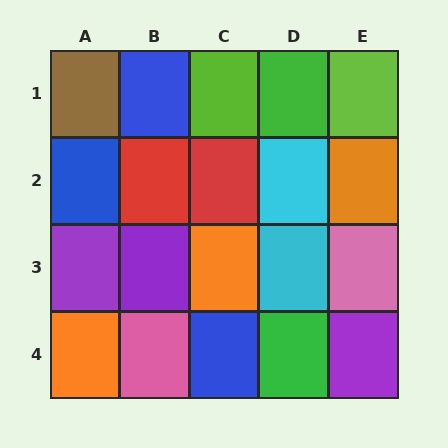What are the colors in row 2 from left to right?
Blue, red, red, cyan, orange.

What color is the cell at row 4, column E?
Purple.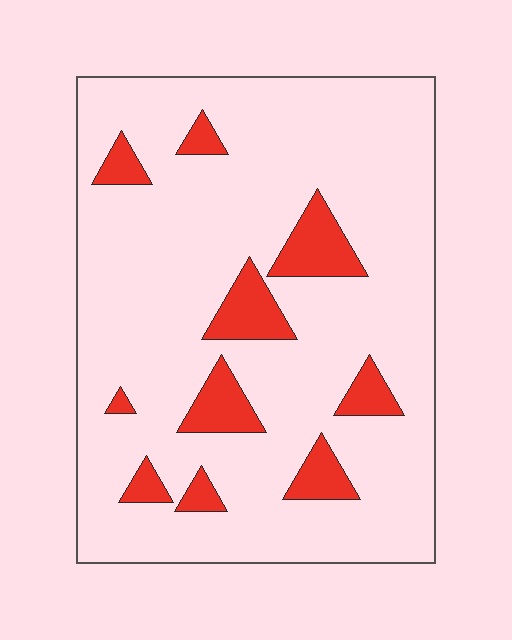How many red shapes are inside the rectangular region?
10.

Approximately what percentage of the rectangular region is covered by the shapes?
Approximately 15%.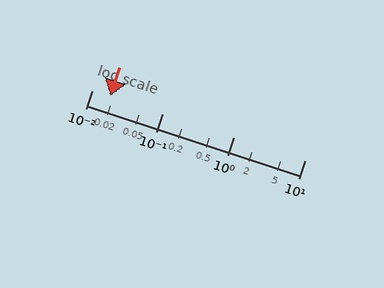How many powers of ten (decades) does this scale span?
The scale spans 3 decades, from 0.01 to 10.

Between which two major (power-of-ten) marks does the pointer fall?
The pointer is between 0.01 and 0.1.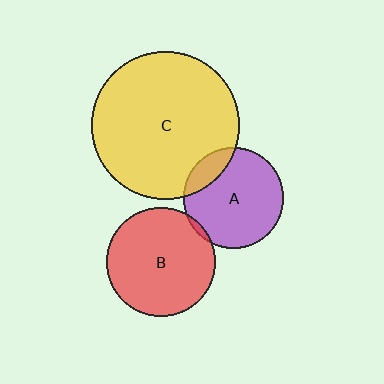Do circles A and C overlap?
Yes.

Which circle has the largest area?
Circle C (yellow).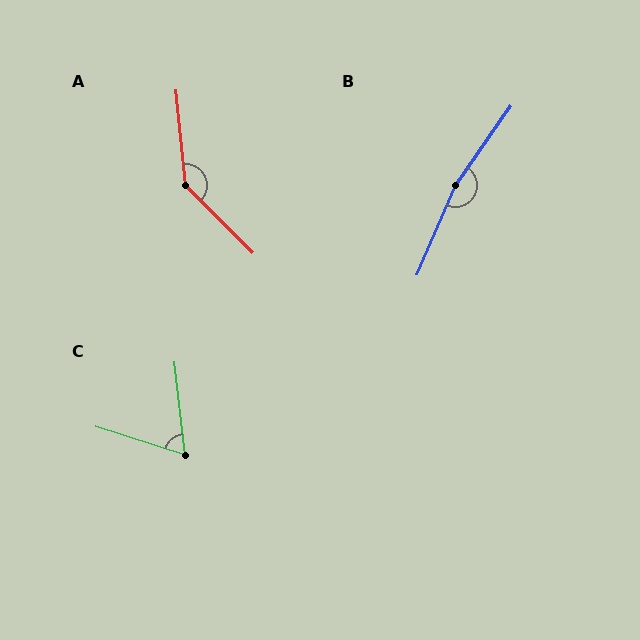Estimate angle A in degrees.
Approximately 141 degrees.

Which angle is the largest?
B, at approximately 169 degrees.